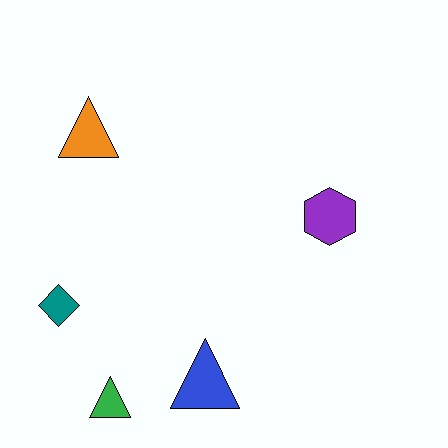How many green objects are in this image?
There is 1 green object.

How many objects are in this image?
There are 5 objects.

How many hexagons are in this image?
There is 1 hexagon.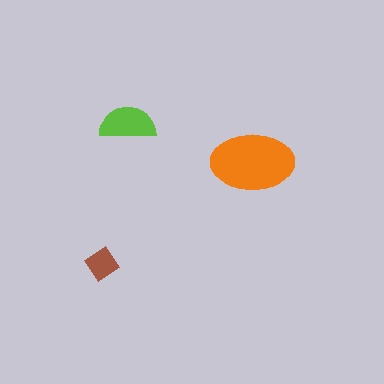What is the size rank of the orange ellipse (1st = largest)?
1st.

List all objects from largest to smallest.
The orange ellipse, the lime semicircle, the brown diamond.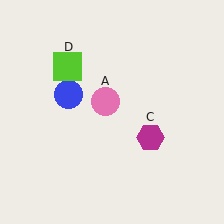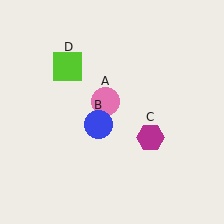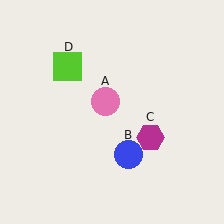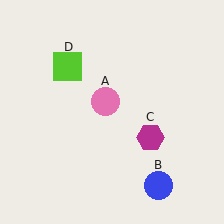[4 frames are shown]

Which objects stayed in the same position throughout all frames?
Pink circle (object A) and magenta hexagon (object C) and lime square (object D) remained stationary.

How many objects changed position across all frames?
1 object changed position: blue circle (object B).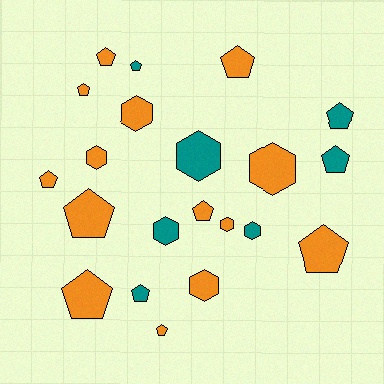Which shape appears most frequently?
Pentagon, with 13 objects.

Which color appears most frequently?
Orange, with 14 objects.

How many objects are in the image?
There are 21 objects.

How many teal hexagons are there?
There are 3 teal hexagons.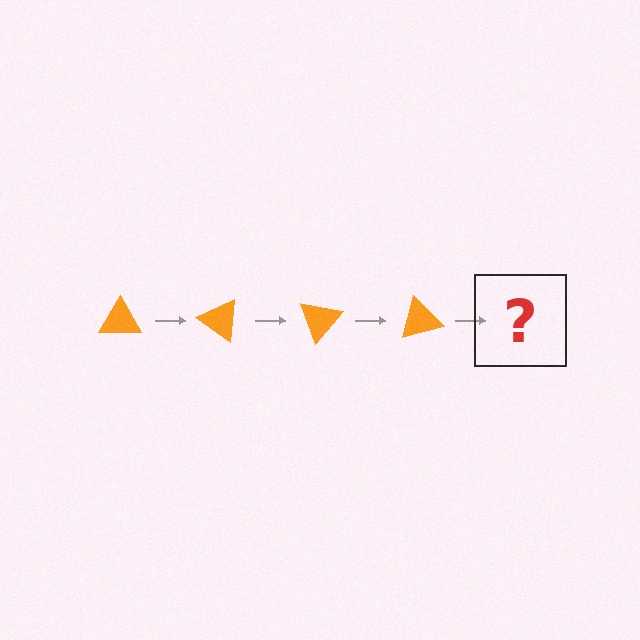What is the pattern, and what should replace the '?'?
The pattern is that the triangle rotates 35 degrees each step. The '?' should be an orange triangle rotated 140 degrees.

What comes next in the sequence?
The next element should be an orange triangle rotated 140 degrees.